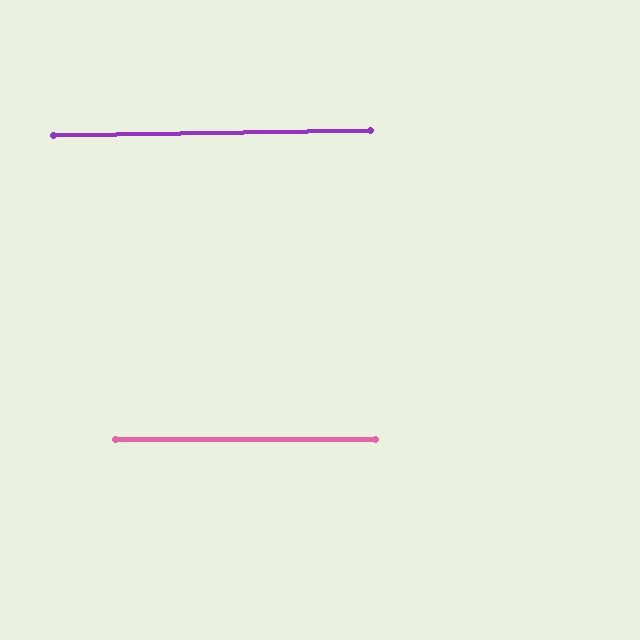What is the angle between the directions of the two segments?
Approximately 1 degree.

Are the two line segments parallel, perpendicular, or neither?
Parallel — their directions differ by only 1.0°.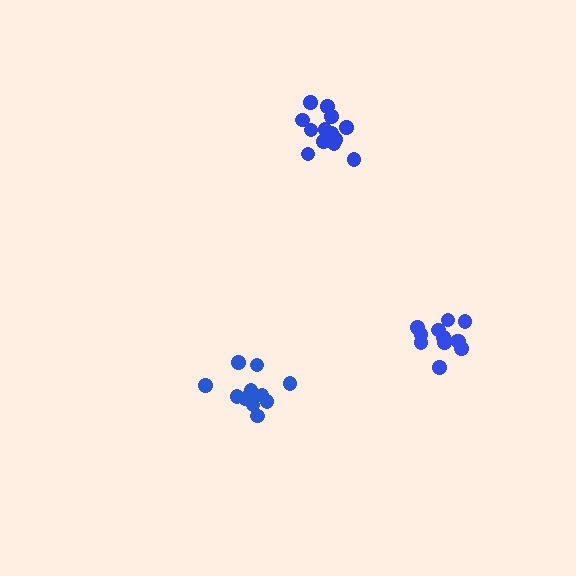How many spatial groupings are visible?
There are 3 spatial groupings.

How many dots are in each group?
Group 1: 15 dots, Group 2: 13 dots, Group 3: 12 dots (40 total).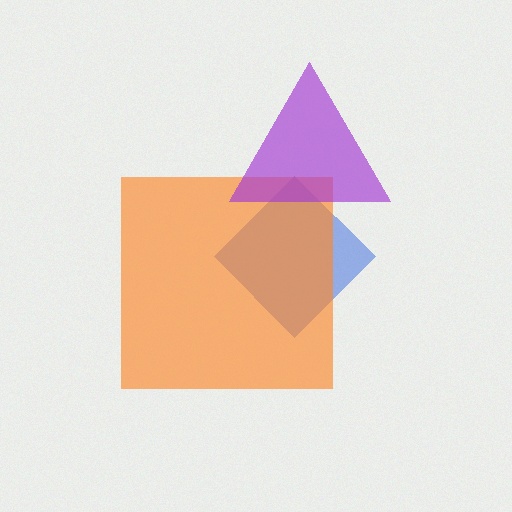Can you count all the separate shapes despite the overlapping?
Yes, there are 3 separate shapes.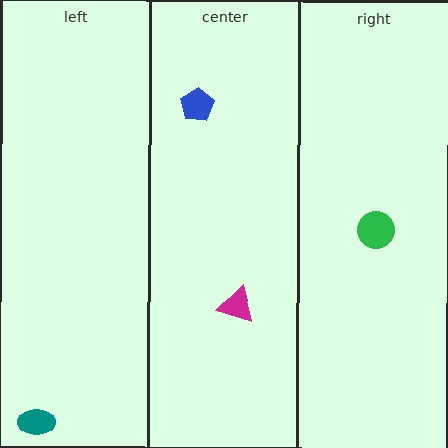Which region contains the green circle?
The right region.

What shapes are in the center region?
The blue pentagon, the magenta triangle.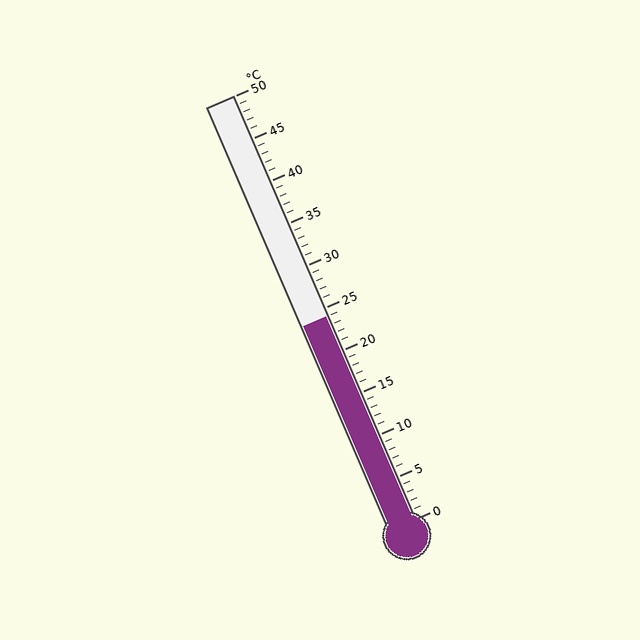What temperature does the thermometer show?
The thermometer shows approximately 24°C.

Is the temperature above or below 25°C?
The temperature is below 25°C.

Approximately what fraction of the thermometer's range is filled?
The thermometer is filled to approximately 50% of its range.